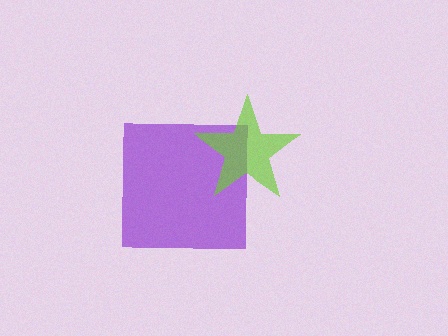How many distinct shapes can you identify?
There are 2 distinct shapes: a purple square, a lime star.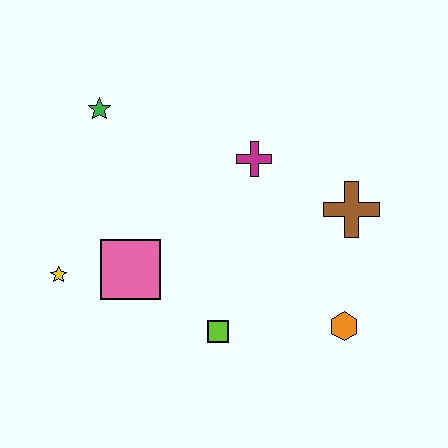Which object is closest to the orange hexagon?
The brown cross is closest to the orange hexagon.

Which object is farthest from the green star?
The orange hexagon is farthest from the green star.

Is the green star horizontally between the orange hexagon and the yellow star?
Yes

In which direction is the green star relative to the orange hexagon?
The green star is to the left of the orange hexagon.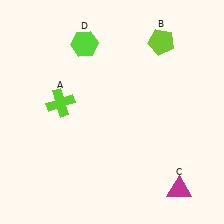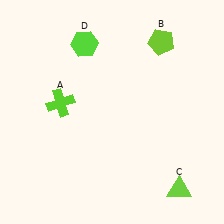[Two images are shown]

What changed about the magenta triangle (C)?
In Image 1, C is magenta. In Image 2, it changed to lime.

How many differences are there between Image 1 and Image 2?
There is 1 difference between the two images.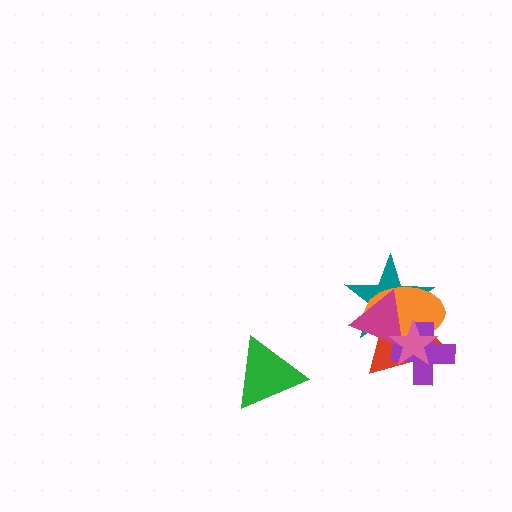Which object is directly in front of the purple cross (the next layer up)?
The magenta triangle is directly in front of the purple cross.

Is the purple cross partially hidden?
Yes, it is partially covered by another shape.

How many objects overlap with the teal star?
5 objects overlap with the teal star.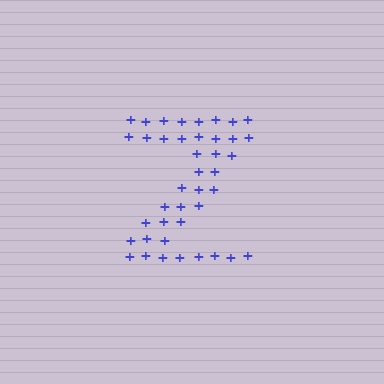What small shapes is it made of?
It is made of small plus signs.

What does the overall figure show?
The overall figure shows the letter Z.